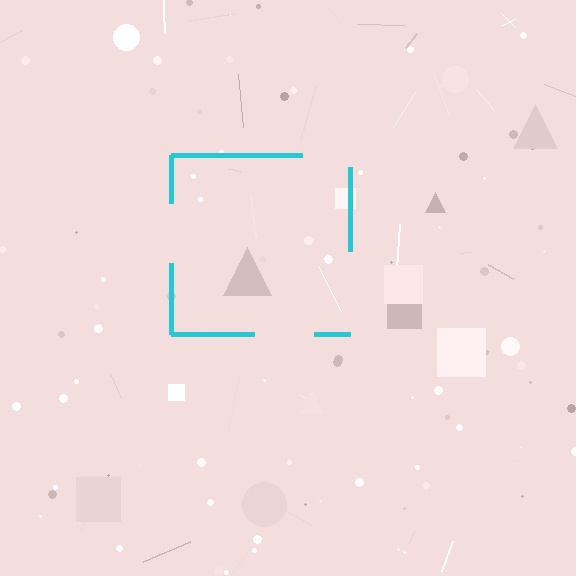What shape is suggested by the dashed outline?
The dashed outline suggests a square.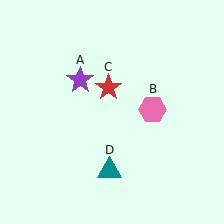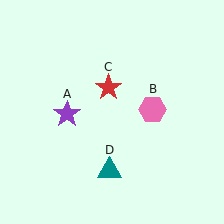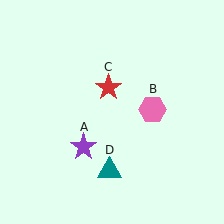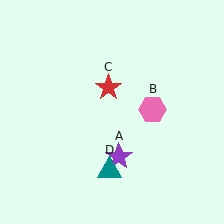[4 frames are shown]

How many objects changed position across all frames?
1 object changed position: purple star (object A).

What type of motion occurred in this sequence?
The purple star (object A) rotated counterclockwise around the center of the scene.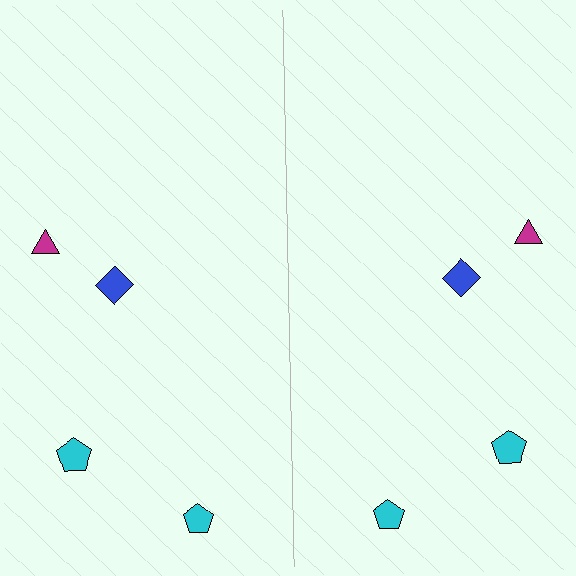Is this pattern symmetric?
Yes, this pattern has bilateral (reflection) symmetry.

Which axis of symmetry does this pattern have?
The pattern has a vertical axis of symmetry running through the center of the image.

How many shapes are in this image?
There are 8 shapes in this image.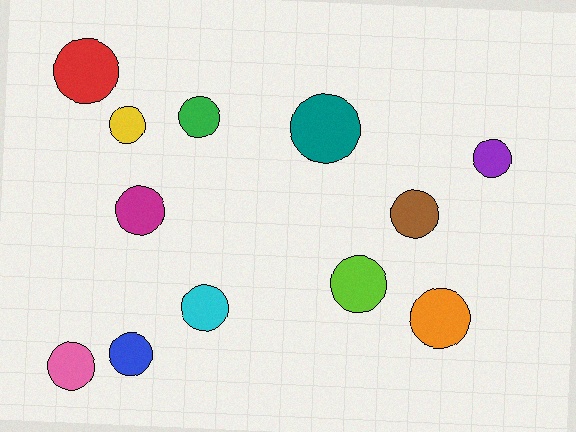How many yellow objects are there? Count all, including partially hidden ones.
There is 1 yellow object.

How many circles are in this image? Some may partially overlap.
There are 12 circles.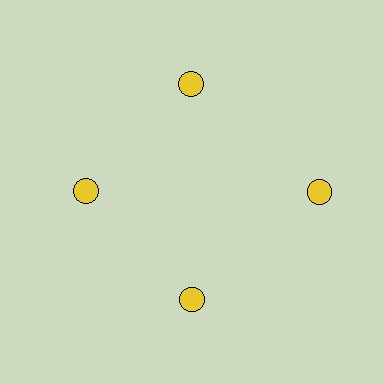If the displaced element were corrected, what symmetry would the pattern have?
It would have 4-fold rotational symmetry — the pattern would map onto itself every 90 degrees.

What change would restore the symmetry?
The symmetry would be restored by moving it inward, back onto the ring so that all 4 circles sit at equal angles and equal distance from the center.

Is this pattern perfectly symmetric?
No. The 4 yellow circles are arranged in a ring, but one element near the 3 o'clock position is pushed outward from the center, breaking the 4-fold rotational symmetry.